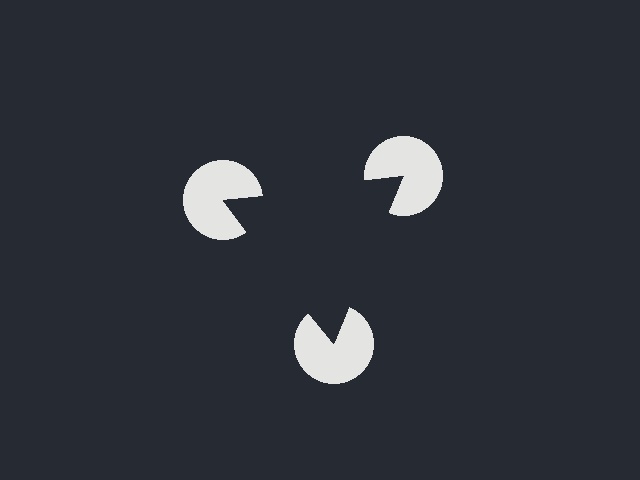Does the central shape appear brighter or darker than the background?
It typically appears slightly darker than the background, even though no actual brightness change is drawn.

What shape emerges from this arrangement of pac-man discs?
An illusory triangle — its edges are inferred from the aligned wedge cuts in the pac-man discs, not physically drawn.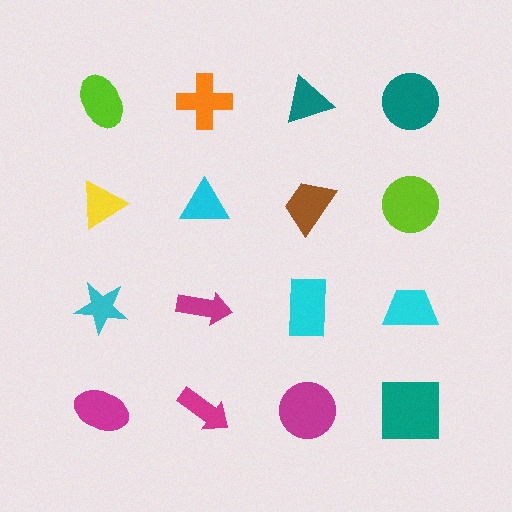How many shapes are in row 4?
4 shapes.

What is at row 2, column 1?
A yellow triangle.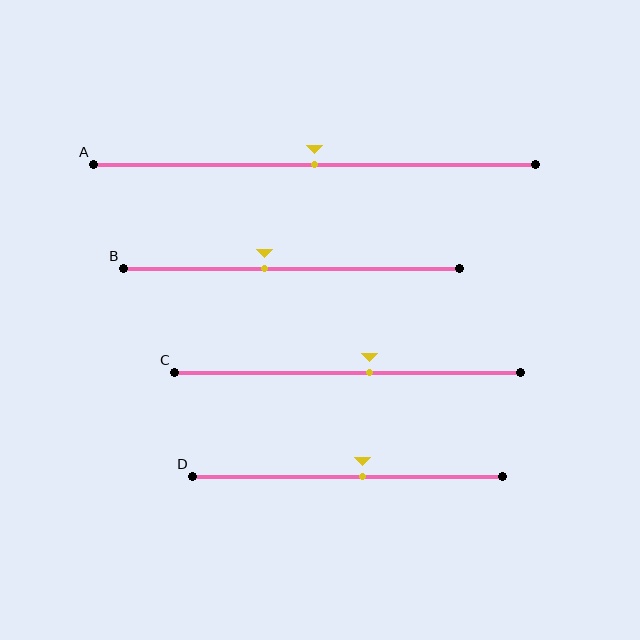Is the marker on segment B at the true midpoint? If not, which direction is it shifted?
No, the marker on segment B is shifted to the left by about 8% of the segment length.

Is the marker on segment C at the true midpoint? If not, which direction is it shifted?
No, the marker on segment C is shifted to the right by about 6% of the segment length.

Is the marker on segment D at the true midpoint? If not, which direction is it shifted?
No, the marker on segment D is shifted to the right by about 5% of the segment length.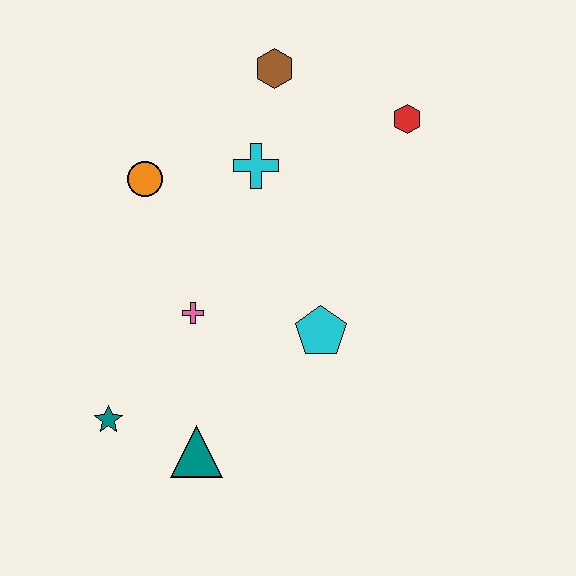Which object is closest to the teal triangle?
The teal star is closest to the teal triangle.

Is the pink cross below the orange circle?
Yes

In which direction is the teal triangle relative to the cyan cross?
The teal triangle is below the cyan cross.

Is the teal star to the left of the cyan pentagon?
Yes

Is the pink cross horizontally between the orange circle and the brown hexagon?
Yes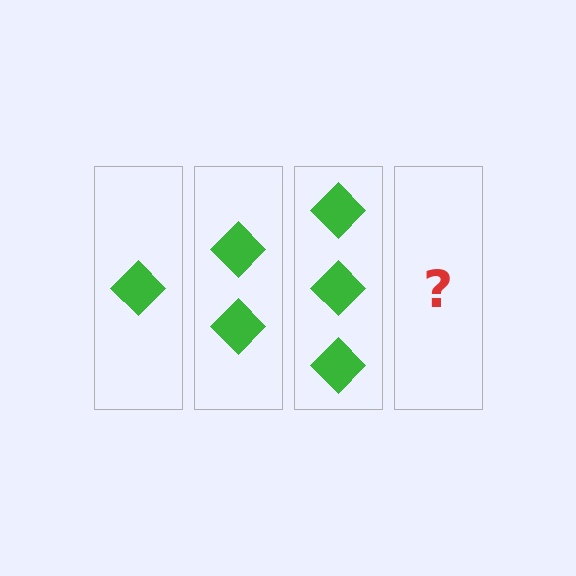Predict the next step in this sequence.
The next step is 4 diamonds.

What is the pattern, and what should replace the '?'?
The pattern is that each step adds one more diamond. The '?' should be 4 diamonds.